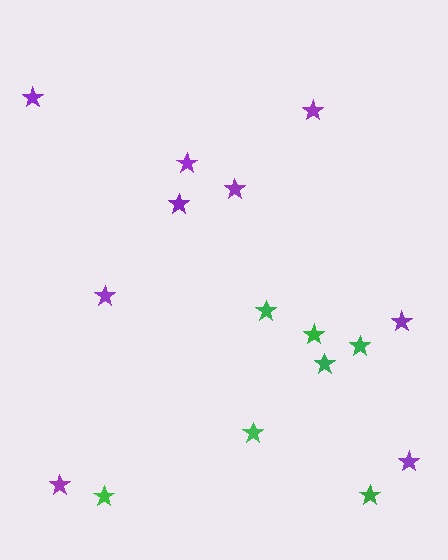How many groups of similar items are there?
There are 2 groups: one group of purple stars (9) and one group of green stars (7).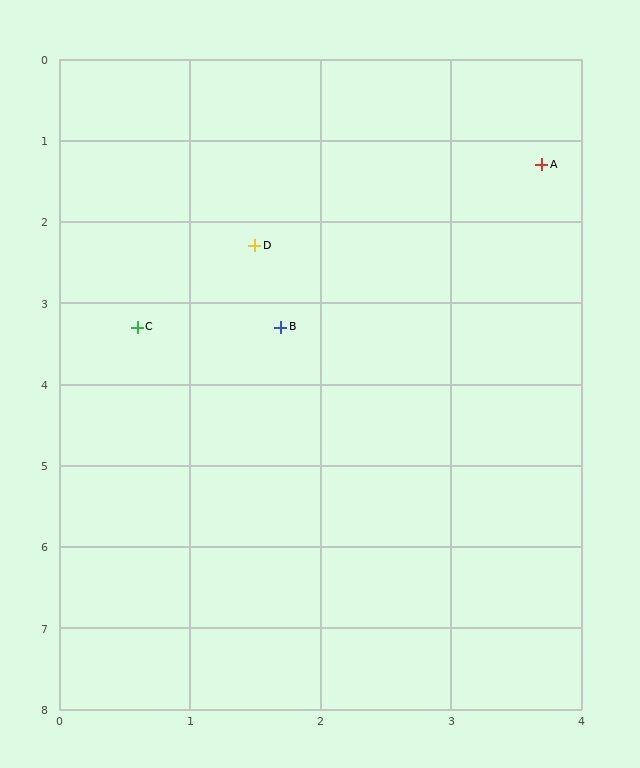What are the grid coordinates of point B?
Point B is at approximately (1.7, 3.3).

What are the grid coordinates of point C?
Point C is at approximately (0.6, 3.3).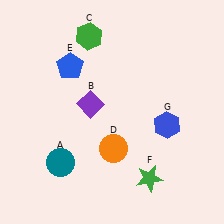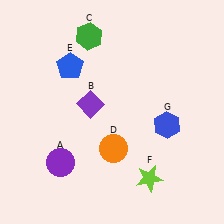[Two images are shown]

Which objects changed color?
A changed from teal to purple. F changed from green to lime.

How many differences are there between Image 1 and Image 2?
There are 2 differences between the two images.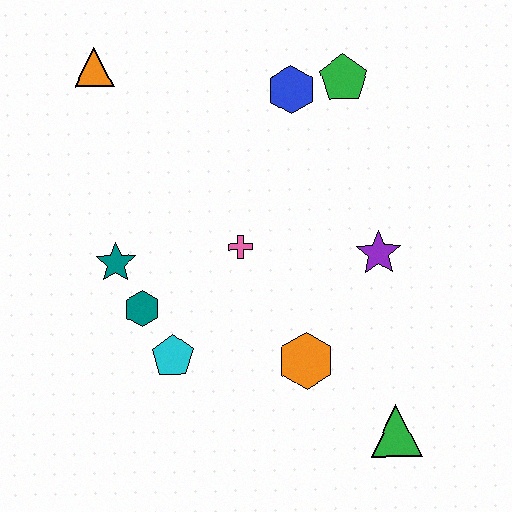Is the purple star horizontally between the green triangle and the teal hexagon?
Yes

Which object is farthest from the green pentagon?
The green triangle is farthest from the green pentagon.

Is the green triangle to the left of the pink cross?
No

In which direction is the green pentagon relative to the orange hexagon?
The green pentagon is above the orange hexagon.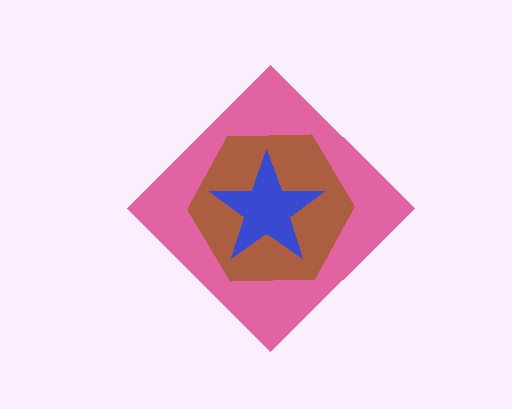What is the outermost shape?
The pink diamond.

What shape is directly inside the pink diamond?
The brown hexagon.